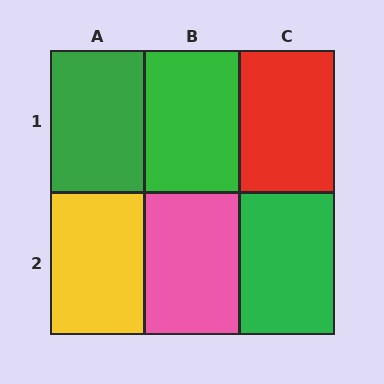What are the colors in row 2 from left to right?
Yellow, pink, green.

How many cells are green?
3 cells are green.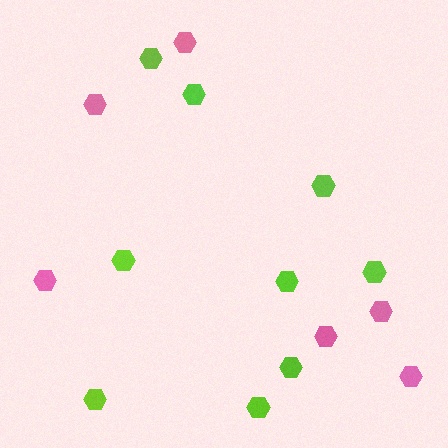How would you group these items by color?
There are 2 groups: one group of pink hexagons (6) and one group of lime hexagons (9).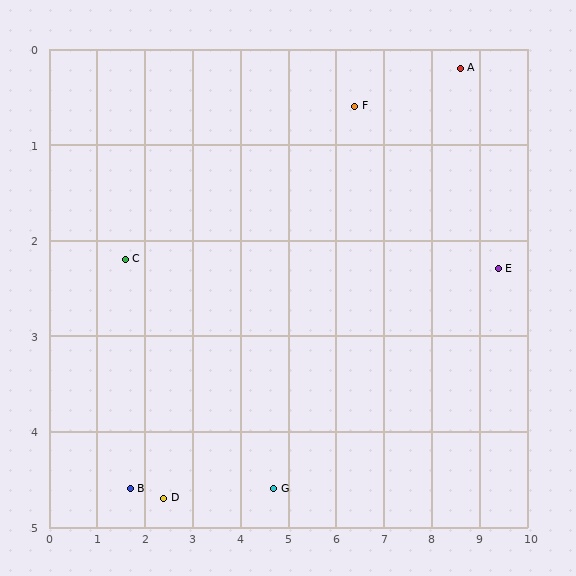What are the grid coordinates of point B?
Point B is at approximately (1.7, 4.6).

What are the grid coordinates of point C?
Point C is at approximately (1.6, 2.2).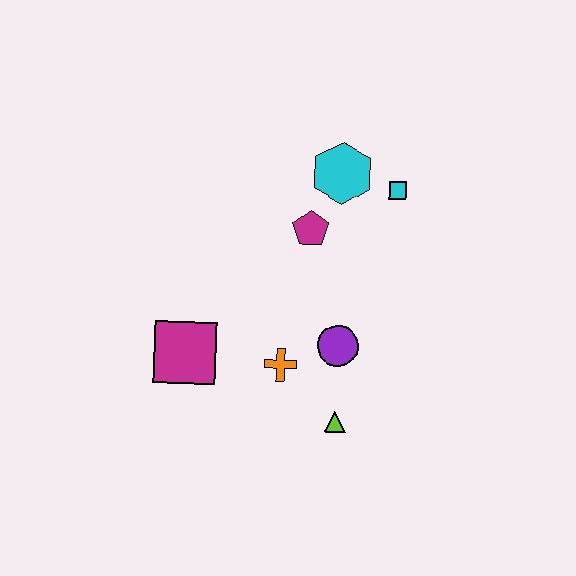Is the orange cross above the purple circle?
No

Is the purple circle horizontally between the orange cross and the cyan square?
Yes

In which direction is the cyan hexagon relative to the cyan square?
The cyan hexagon is to the left of the cyan square.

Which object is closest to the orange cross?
The purple circle is closest to the orange cross.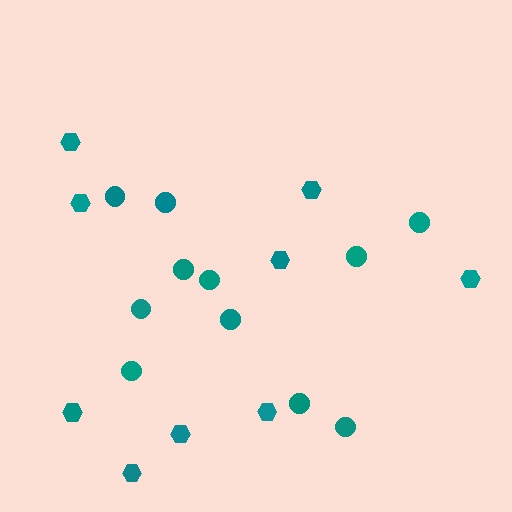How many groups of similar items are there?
There are 2 groups: one group of circles (11) and one group of hexagons (9).